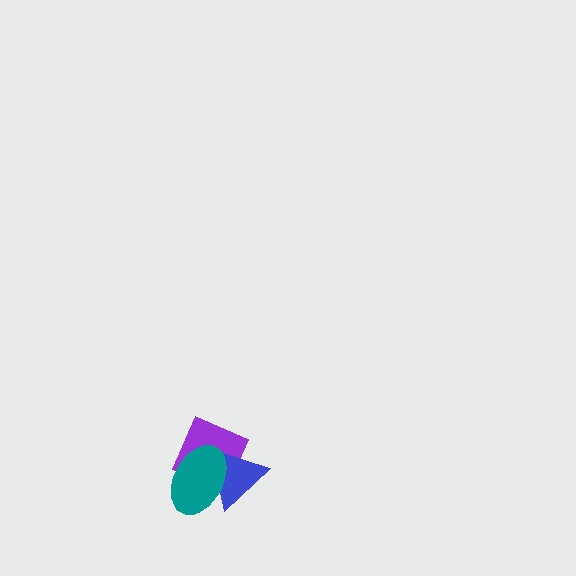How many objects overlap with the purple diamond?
2 objects overlap with the purple diamond.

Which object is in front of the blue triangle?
The teal ellipse is in front of the blue triangle.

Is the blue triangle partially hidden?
Yes, it is partially covered by another shape.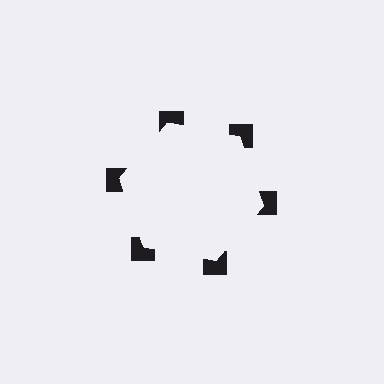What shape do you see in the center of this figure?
An illusory hexagon — its edges are inferred from the aligned wedge cuts in the notched squares, not physically drawn.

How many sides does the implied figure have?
6 sides.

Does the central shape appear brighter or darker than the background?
It typically appears slightly brighter than the background, even though no actual brightness change is drawn.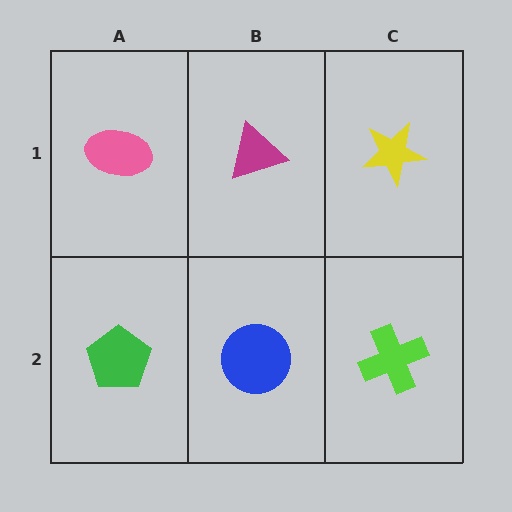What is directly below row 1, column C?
A lime cross.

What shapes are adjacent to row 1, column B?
A blue circle (row 2, column B), a pink ellipse (row 1, column A), a yellow star (row 1, column C).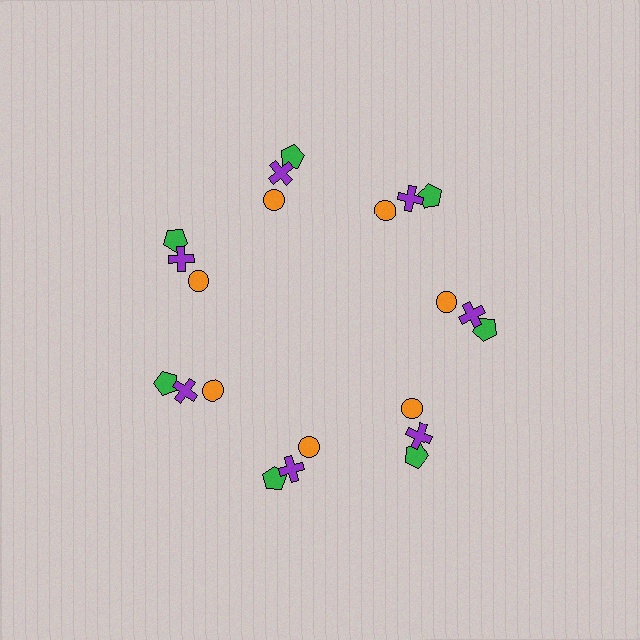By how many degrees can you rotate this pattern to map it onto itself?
The pattern maps onto itself every 51 degrees of rotation.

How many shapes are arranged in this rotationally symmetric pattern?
There are 21 shapes, arranged in 7 groups of 3.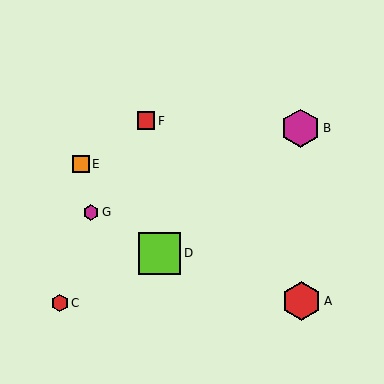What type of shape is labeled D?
Shape D is a lime square.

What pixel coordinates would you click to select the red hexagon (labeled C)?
Click at (60, 303) to select the red hexagon C.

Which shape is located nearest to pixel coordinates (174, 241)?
The lime square (labeled D) at (160, 253) is nearest to that location.